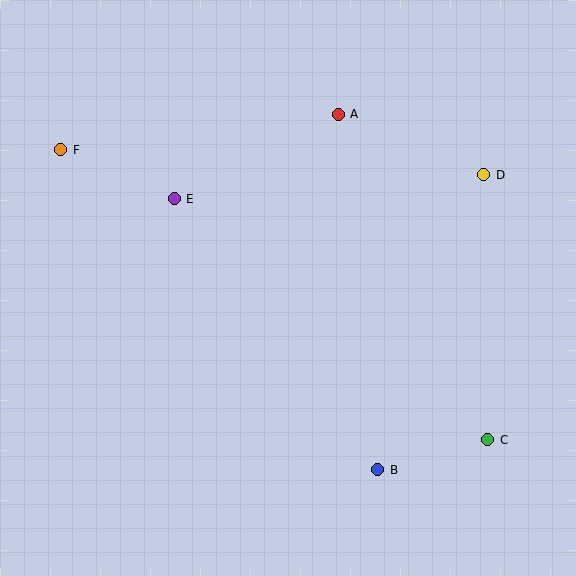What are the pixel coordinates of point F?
Point F is at (61, 150).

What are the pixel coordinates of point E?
Point E is at (174, 199).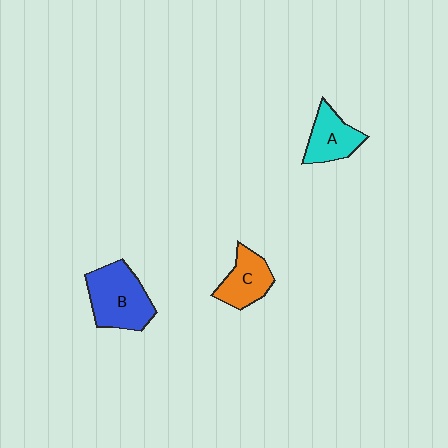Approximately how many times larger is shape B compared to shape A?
Approximately 1.5 times.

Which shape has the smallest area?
Shape A (cyan).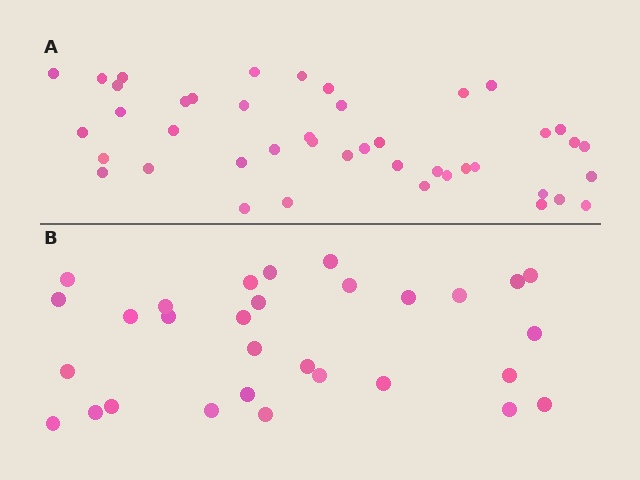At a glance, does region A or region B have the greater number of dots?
Region A (the top region) has more dots.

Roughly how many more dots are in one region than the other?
Region A has approximately 15 more dots than region B.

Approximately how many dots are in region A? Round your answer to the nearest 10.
About 40 dots. (The exact count is 43, which rounds to 40.)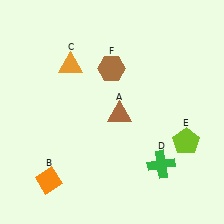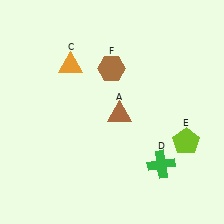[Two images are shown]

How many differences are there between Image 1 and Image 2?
There is 1 difference between the two images.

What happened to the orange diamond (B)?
The orange diamond (B) was removed in Image 2. It was in the bottom-left area of Image 1.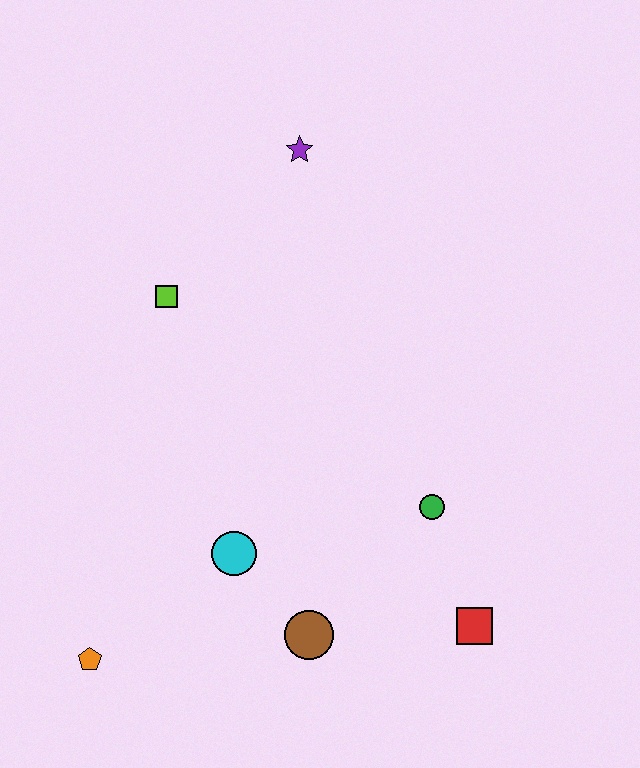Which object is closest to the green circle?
The red square is closest to the green circle.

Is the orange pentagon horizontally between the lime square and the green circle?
No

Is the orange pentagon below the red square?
Yes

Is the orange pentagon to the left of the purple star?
Yes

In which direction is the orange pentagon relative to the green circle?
The orange pentagon is to the left of the green circle.